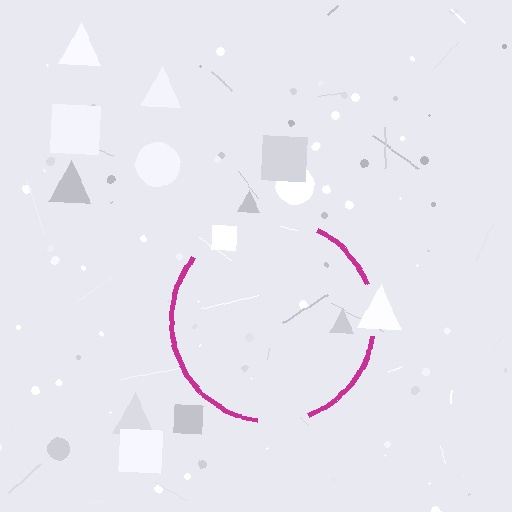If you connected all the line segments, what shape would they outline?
They would outline a circle.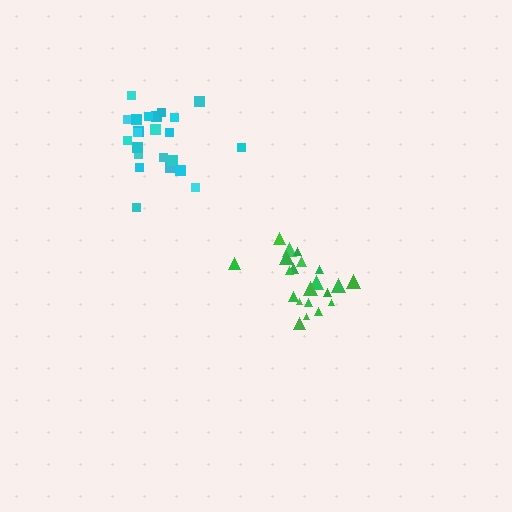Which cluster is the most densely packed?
Cyan.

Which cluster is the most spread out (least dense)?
Green.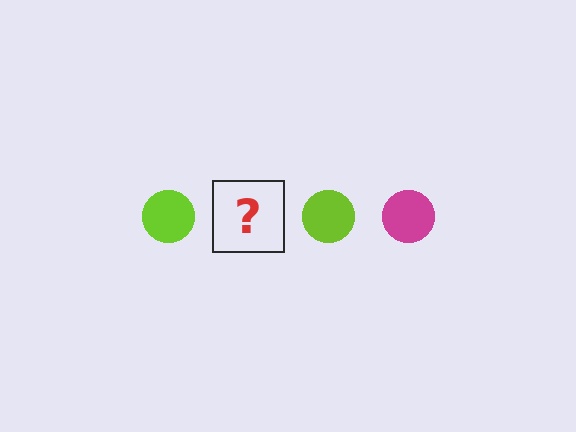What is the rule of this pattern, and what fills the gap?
The rule is that the pattern cycles through lime, magenta circles. The gap should be filled with a magenta circle.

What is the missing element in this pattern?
The missing element is a magenta circle.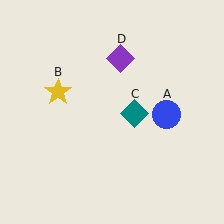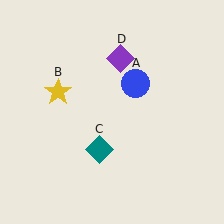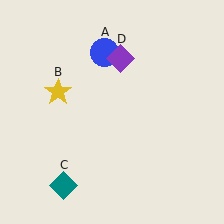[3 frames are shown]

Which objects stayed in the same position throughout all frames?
Yellow star (object B) and purple diamond (object D) remained stationary.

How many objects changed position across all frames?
2 objects changed position: blue circle (object A), teal diamond (object C).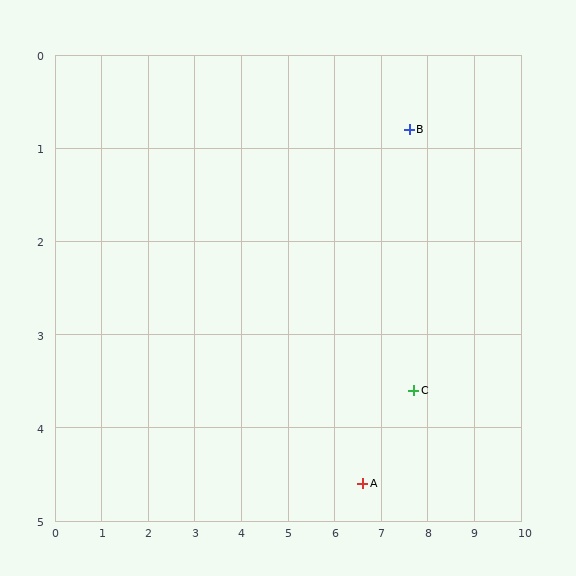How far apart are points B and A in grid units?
Points B and A are about 3.9 grid units apart.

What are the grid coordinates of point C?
Point C is at approximately (7.7, 3.6).